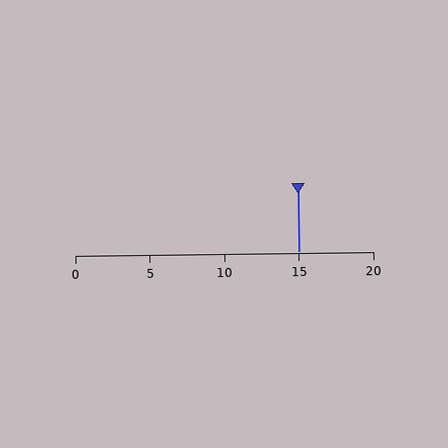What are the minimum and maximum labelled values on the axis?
The axis runs from 0 to 20.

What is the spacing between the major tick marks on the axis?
The major ticks are spaced 5 apart.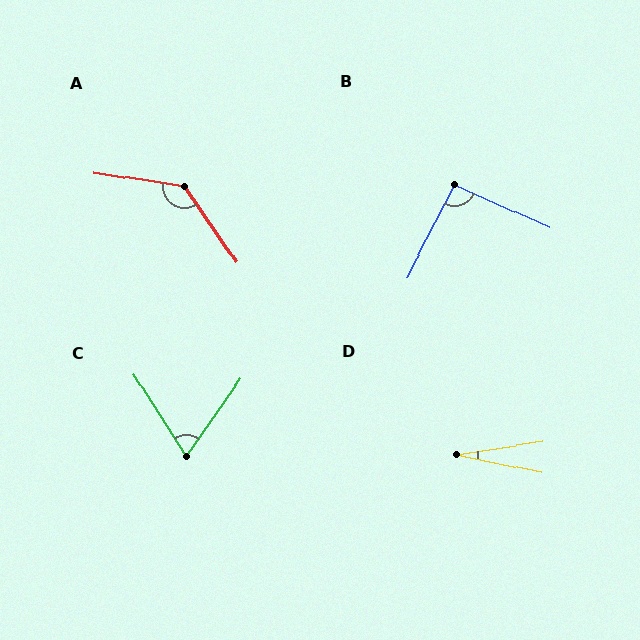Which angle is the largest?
A, at approximately 133 degrees.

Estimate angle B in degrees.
Approximately 93 degrees.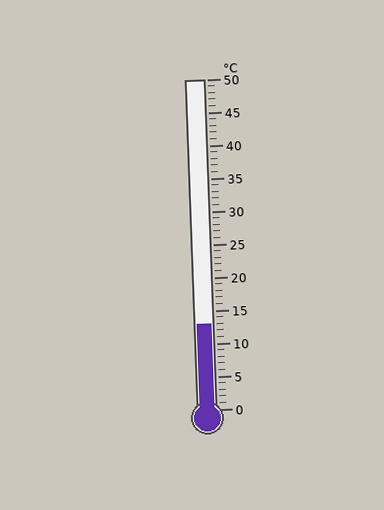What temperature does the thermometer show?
The thermometer shows approximately 13°C.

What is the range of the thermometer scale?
The thermometer scale ranges from 0°C to 50°C.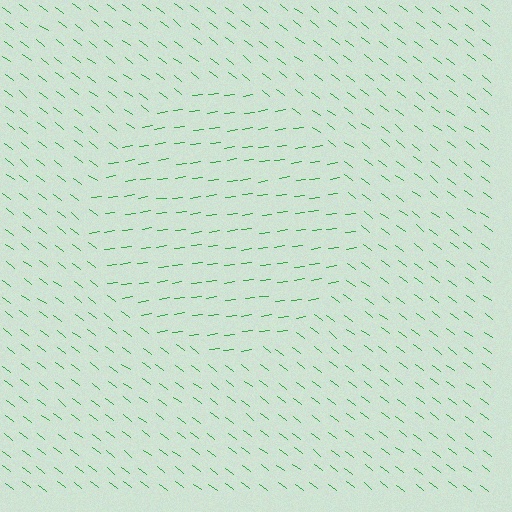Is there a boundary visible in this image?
Yes, there is a texture boundary formed by a change in line orientation.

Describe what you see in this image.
The image is filled with small green line segments. A circle region in the image has lines oriented differently from the surrounding lines, creating a visible texture boundary.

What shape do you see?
I see a circle.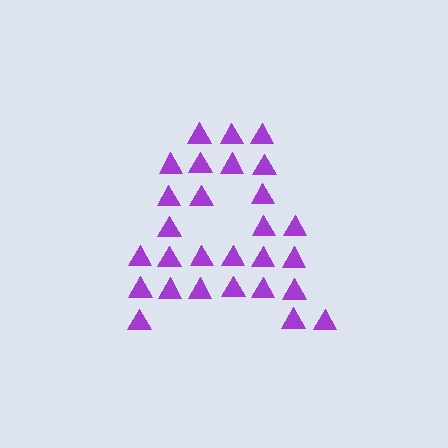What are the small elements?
The small elements are triangles.